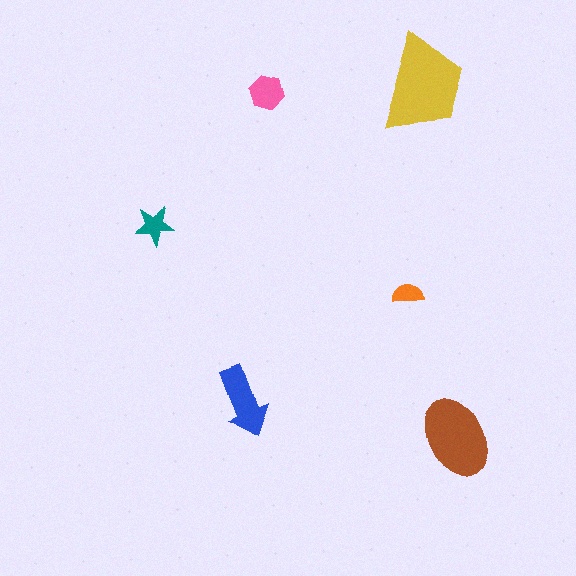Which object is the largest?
The yellow trapezoid.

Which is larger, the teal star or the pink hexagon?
The pink hexagon.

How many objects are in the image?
There are 6 objects in the image.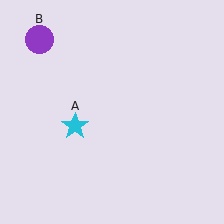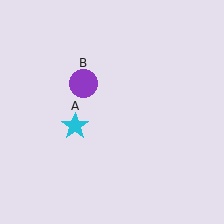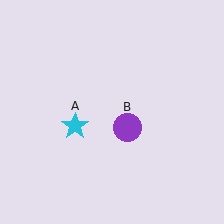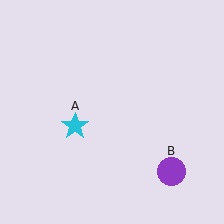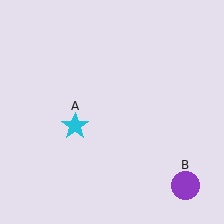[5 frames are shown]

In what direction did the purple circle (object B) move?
The purple circle (object B) moved down and to the right.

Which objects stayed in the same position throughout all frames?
Cyan star (object A) remained stationary.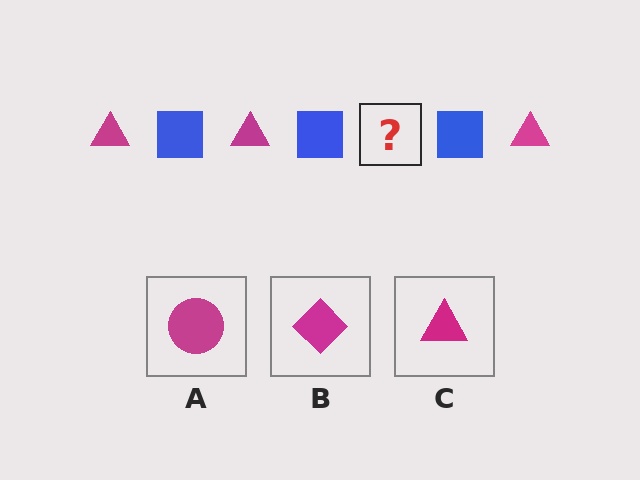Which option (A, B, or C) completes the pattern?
C.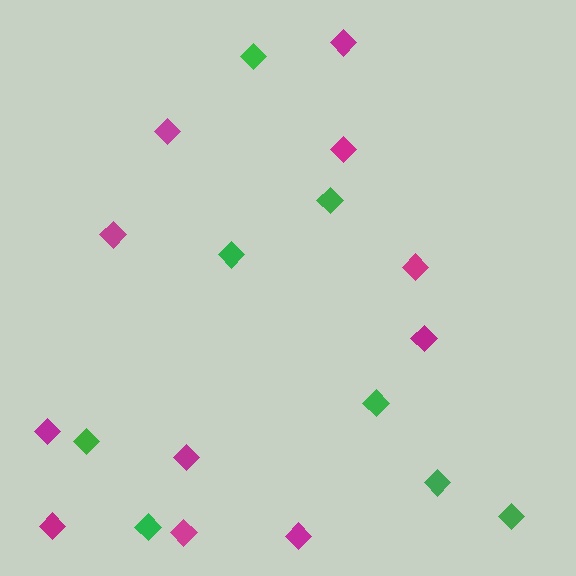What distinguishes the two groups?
There are 2 groups: one group of green diamonds (8) and one group of magenta diamonds (11).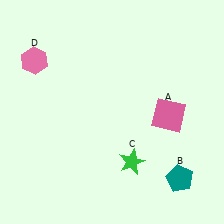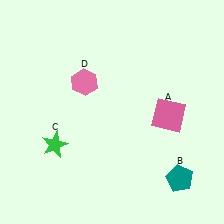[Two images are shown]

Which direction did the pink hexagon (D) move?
The pink hexagon (D) moved right.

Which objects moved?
The objects that moved are: the green star (C), the pink hexagon (D).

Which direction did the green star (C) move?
The green star (C) moved left.